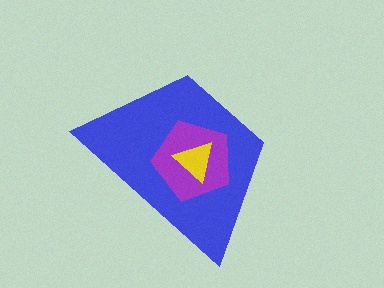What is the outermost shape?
The blue trapezoid.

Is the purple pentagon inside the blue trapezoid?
Yes.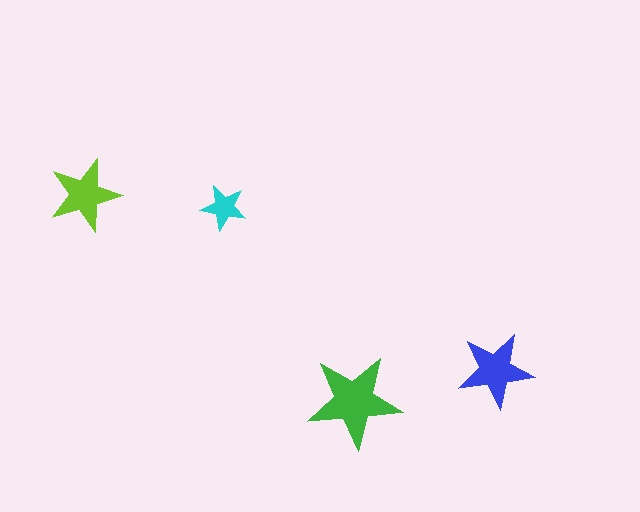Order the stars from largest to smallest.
the green one, the blue one, the lime one, the cyan one.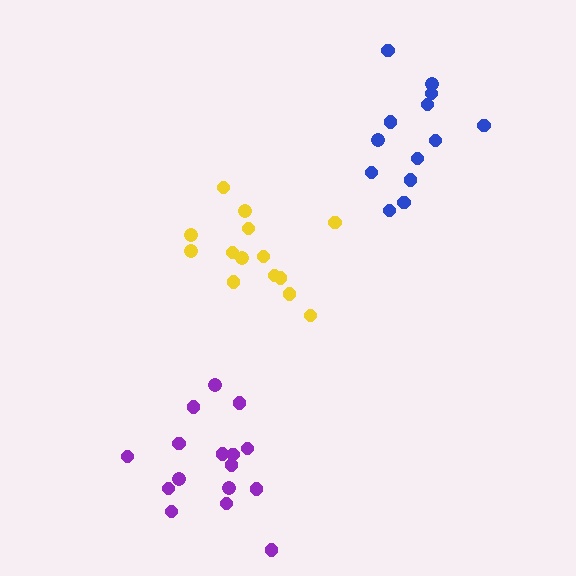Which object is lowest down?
The purple cluster is bottommost.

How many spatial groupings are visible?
There are 3 spatial groupings.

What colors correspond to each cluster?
The clusters are colored: purple, yellow, blue.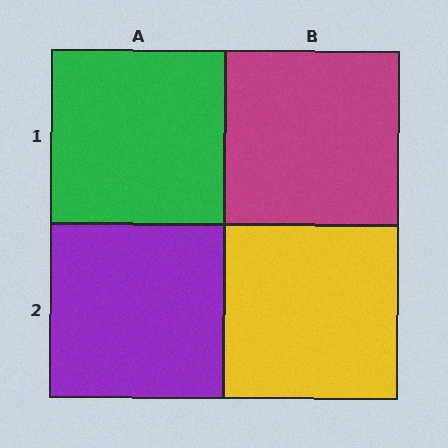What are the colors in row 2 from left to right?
Purple, yellow.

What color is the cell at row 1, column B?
Magenta.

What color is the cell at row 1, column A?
Green.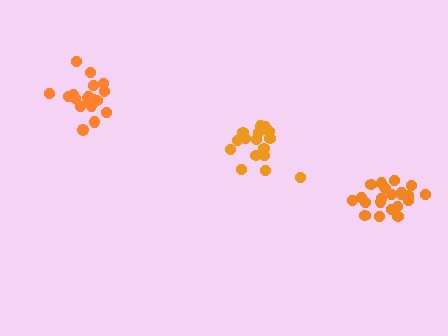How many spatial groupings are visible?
There are 3 spatial groupings.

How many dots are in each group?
Group 1: 21 dots, Group 2: 19 dots, Group 3: 17 dots (57 total).